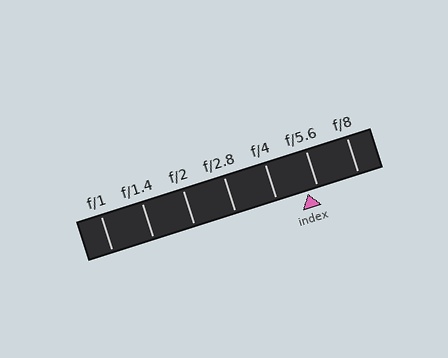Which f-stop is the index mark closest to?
The index mark is closest to f/5.6.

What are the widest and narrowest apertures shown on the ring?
The widest aperture shown is f/1 and the narrowest is f/8.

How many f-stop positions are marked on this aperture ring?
There are 7 f-stop positions marked.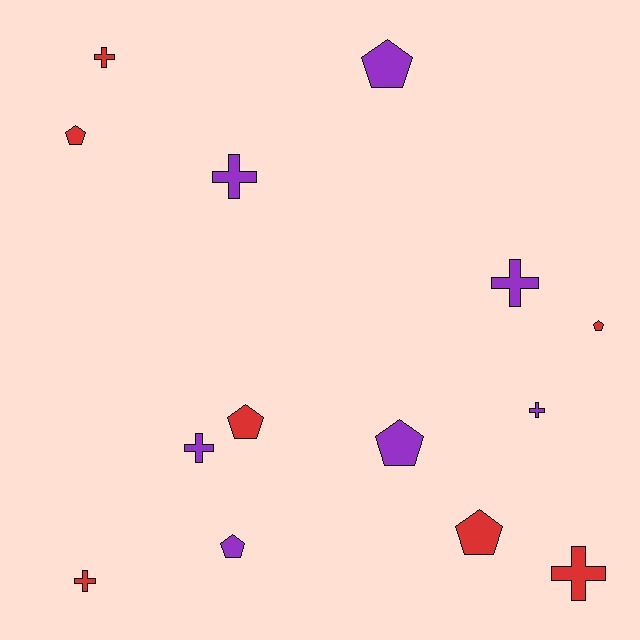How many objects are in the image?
There are 14 objects.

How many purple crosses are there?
There are 4 purple crosses.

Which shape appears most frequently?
Cross, with 7 objects.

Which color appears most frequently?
Red, with 7 objects.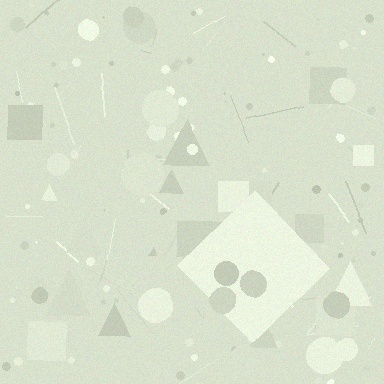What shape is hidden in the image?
A diamond is hidden in the image.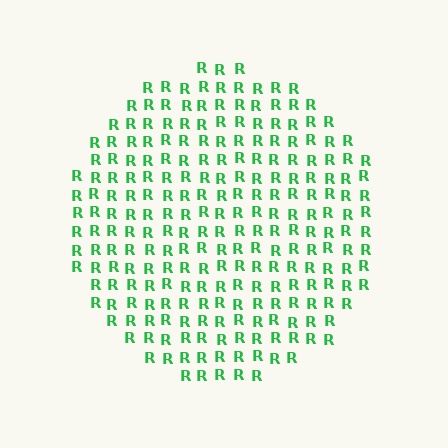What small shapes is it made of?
It is made of small letter R's.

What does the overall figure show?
The overall figure shows a circle.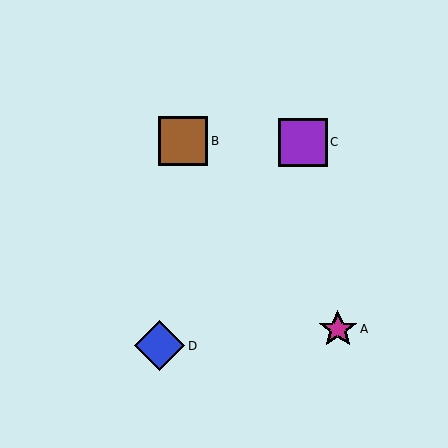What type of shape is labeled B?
Shape B is a brown square.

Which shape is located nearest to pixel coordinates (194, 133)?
The brown square (labeled B) at (183, 141) is nearest to that location.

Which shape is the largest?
The blue diamond (labeled D) is the largest.